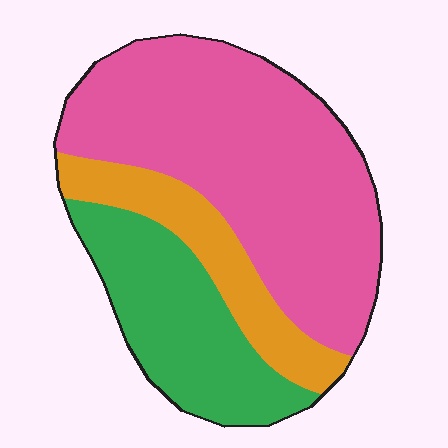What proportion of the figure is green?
Green takes up between a sixth and a third of the figure.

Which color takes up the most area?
Pink, at roughly 55%.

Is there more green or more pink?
Pink.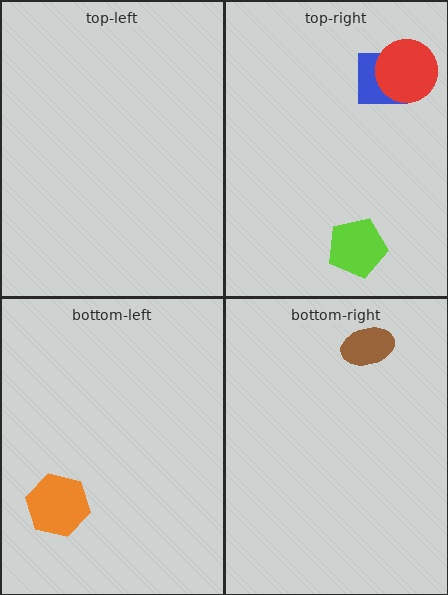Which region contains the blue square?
The top-right region.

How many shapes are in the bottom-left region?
1.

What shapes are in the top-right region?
The lime pentagon, the blue square, the red circle.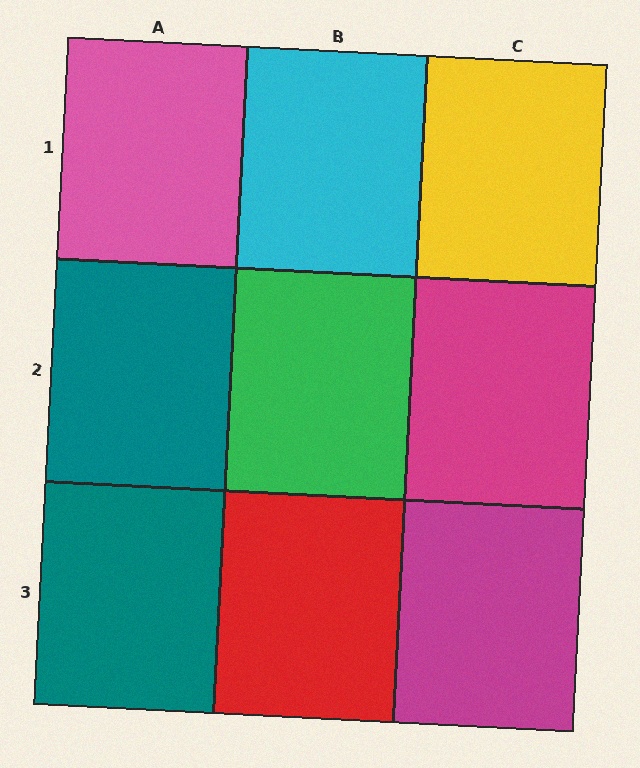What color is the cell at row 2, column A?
Teal.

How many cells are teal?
2 cells are teal.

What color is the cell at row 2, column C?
Magenta.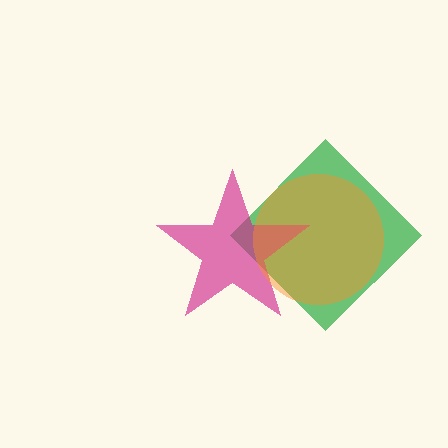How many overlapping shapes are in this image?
There are 3 overlapping shapes in the image.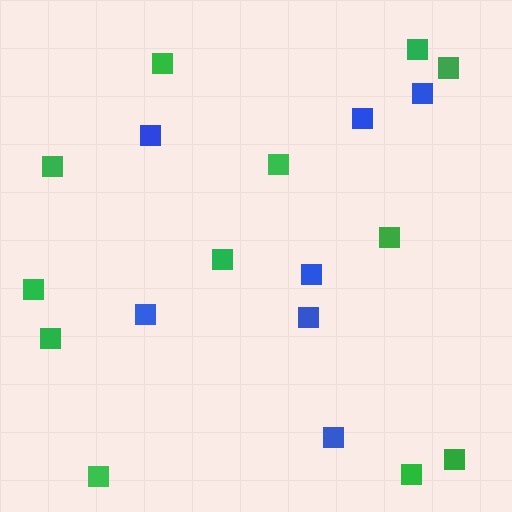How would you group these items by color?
There are 2 groups: one group of blue squares (7) and one group of green squares (12).